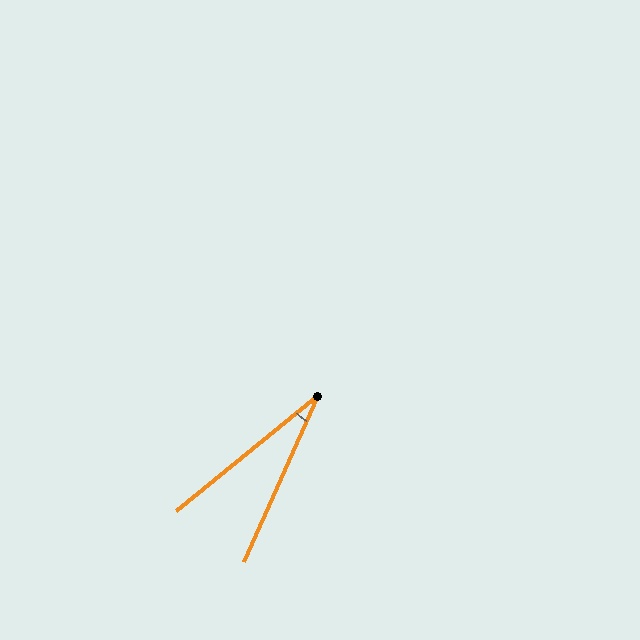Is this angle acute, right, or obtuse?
It is acute.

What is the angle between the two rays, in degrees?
Approximately 27 degrees.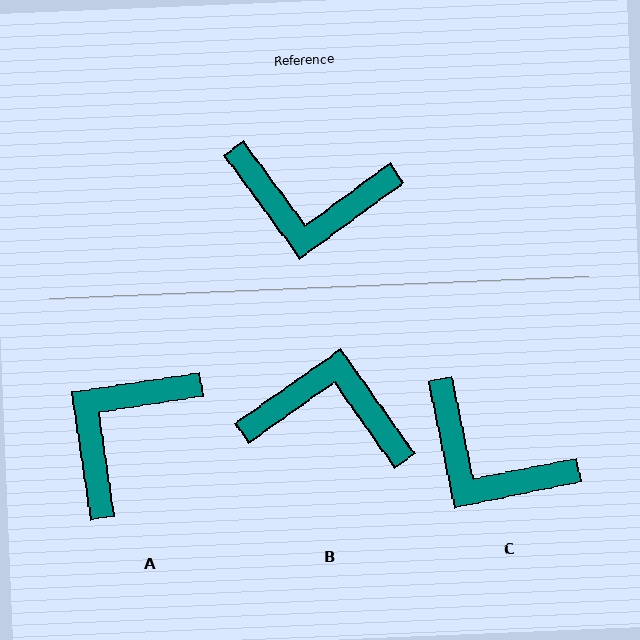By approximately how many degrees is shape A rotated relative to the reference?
Approximately 118 degrees clockwise.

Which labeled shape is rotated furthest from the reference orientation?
B, about 179 degrees away.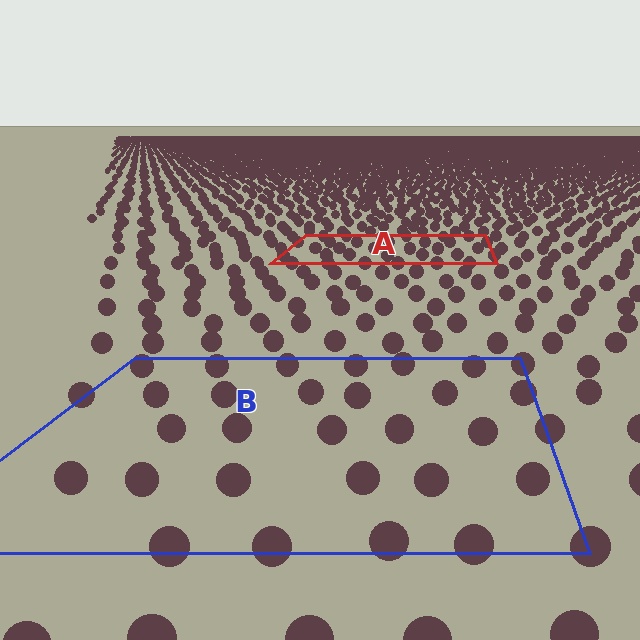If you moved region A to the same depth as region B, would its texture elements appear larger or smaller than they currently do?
They would appear larger. At a closer depth, the same texture elements are projected at a bigger on-screen size.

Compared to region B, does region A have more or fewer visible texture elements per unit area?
Region A has more texture elements per unit area — they are packed more densely because it is farther away.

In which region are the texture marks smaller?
The texture marks are smaller in region A, because it is farther away.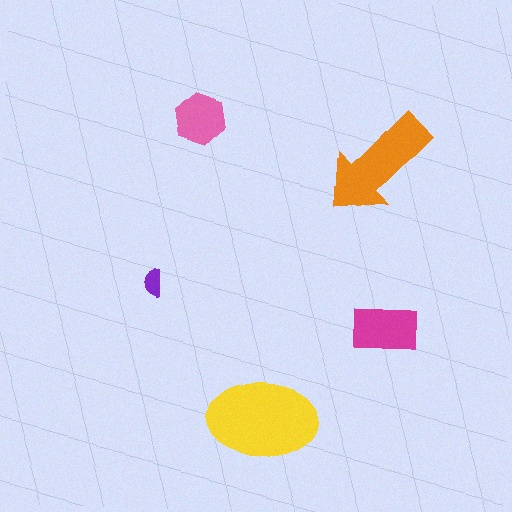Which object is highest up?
The pink hexagon is topmost.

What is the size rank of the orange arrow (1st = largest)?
2nd.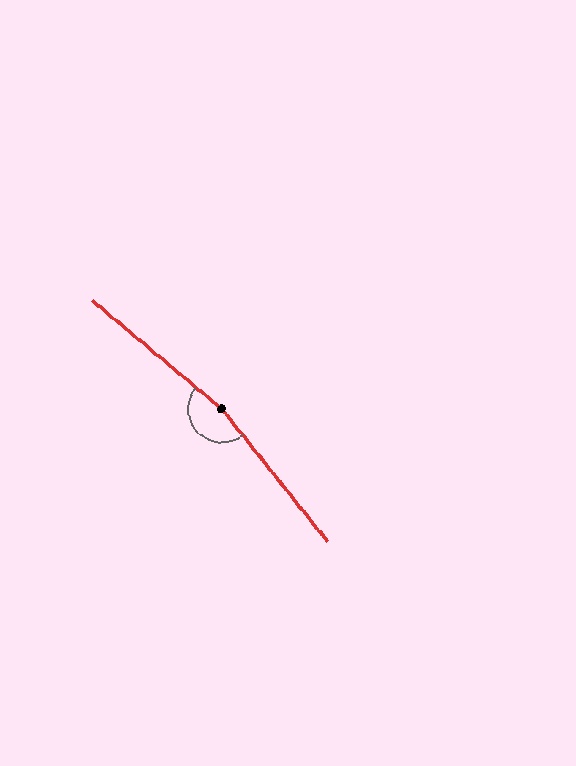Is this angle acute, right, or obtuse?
It is obtuse.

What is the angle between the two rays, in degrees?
Approximately 169 degrees.